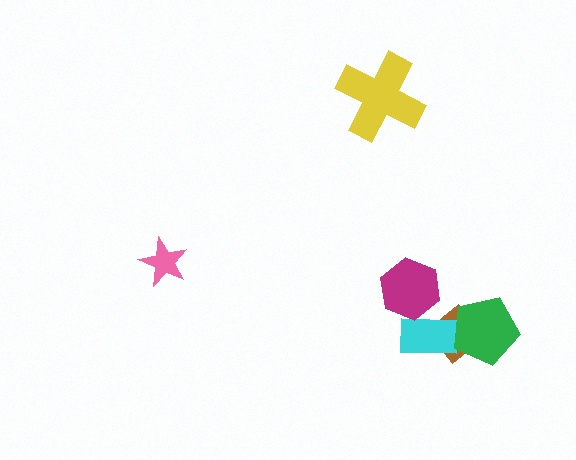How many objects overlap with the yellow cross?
0 objects overlap with the yellow cross.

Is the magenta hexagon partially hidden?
No, no other shape covers it.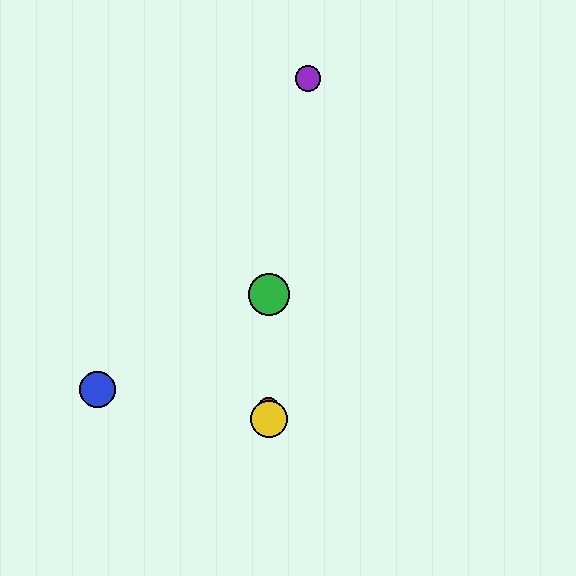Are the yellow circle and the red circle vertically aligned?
Yes, both are at x≈269.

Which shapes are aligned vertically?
The red circle, the green circle, the yellow circle are aligned vertically.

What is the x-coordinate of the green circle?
The green circle is at x≈269.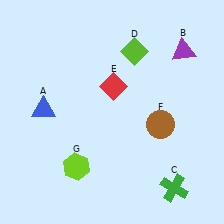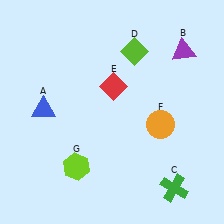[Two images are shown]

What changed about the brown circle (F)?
In Image 1, F is brown. In Image 2, it changed to orange.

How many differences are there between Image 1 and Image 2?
There is 1 difference between the two images.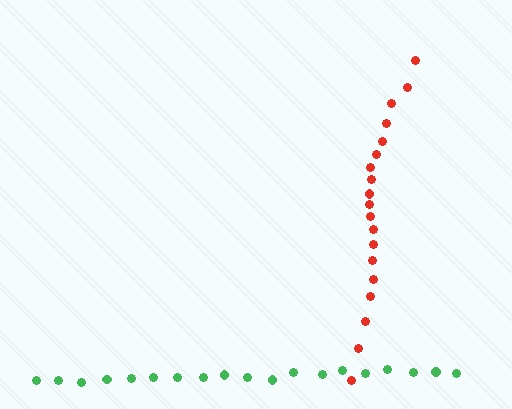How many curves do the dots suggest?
There are 2 distinct paths.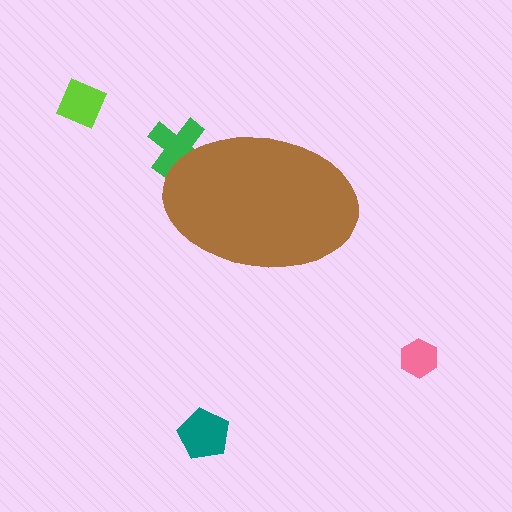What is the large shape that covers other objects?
A brown ellipse.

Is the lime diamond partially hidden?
No, the lime diamond is fully visible.